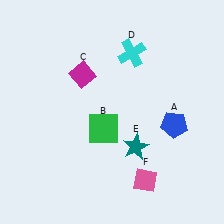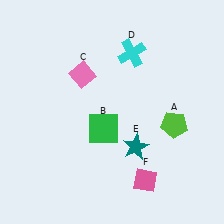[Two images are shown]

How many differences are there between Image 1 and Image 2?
There are 2 differences between the two images.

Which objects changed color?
A changed from blue to lime. C changed from magenta to pink.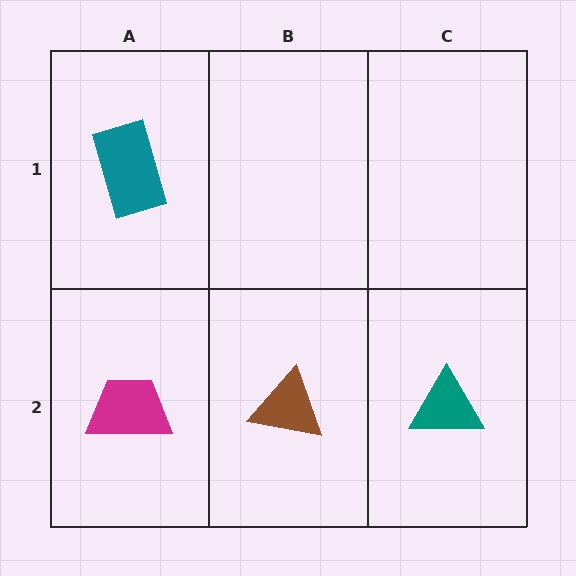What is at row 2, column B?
A brown triangle.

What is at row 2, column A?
A magenta trapezoid.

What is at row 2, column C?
A teal triangle.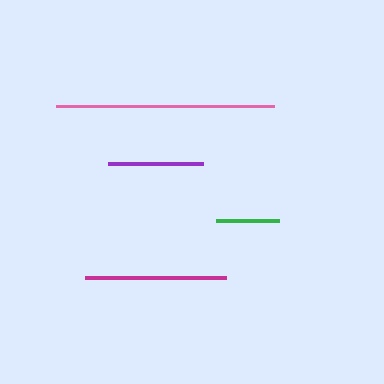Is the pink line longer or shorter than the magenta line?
The pink line is longer than the magenta line.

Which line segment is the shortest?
The green line is the shortest at approximately 63 pixels.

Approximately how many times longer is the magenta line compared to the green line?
The magenta line is approximately 2.2 times the length of the green line.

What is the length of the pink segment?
The pink segment is approximately 218 pixels long.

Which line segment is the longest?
The pink line is the longest at approximately 218 pixels.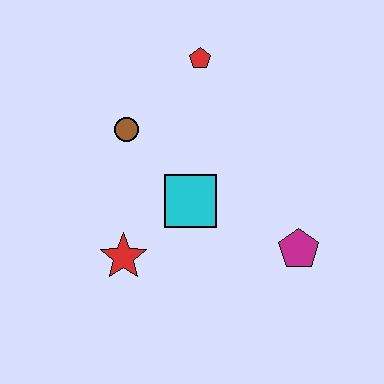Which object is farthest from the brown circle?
The magenta pentagon is farthest from the brown circle.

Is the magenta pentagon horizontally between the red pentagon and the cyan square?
No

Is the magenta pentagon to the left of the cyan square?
No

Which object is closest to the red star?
The cyan square is closest to the red star.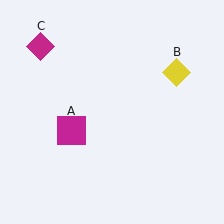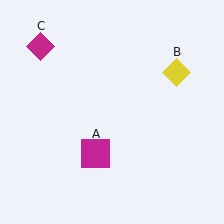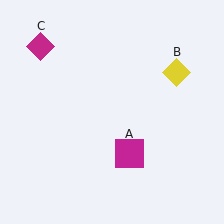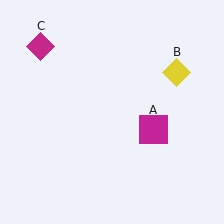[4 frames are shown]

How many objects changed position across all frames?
1 object changed position: magenta square (object A).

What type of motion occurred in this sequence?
The magenta square (object A) rotated counterclockwise around the center of the scene.